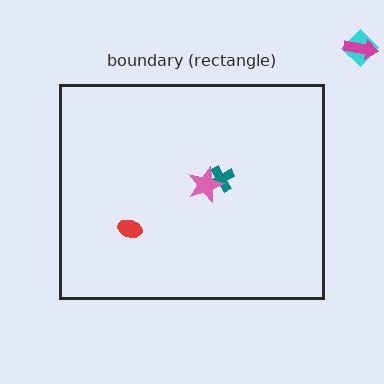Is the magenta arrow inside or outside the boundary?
Outside.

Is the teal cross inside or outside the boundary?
Inside.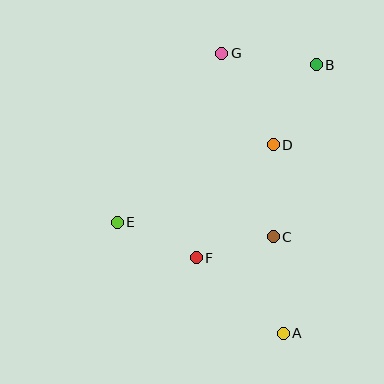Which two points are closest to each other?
Points C and F are closest to each other.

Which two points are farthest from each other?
Points A and G are farthest from each other.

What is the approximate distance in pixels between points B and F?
The distance between B and F is approximately 227 pixels.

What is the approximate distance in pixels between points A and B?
The distance between A and B is approximately 270 pixels.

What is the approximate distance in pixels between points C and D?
The distance between C and D is approximately 92 pixels.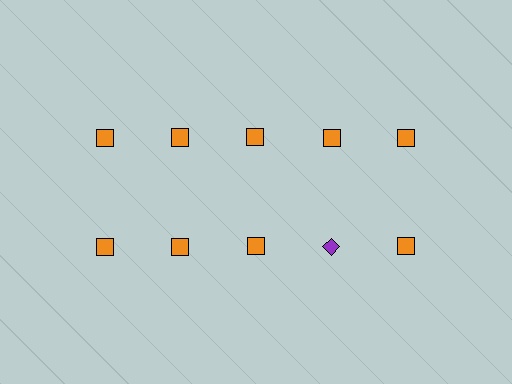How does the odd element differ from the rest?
It differs in both color (purple instead of orange) and shape (diamond instead of square).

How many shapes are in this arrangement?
There are 10 shapes arranged in a grid pattern.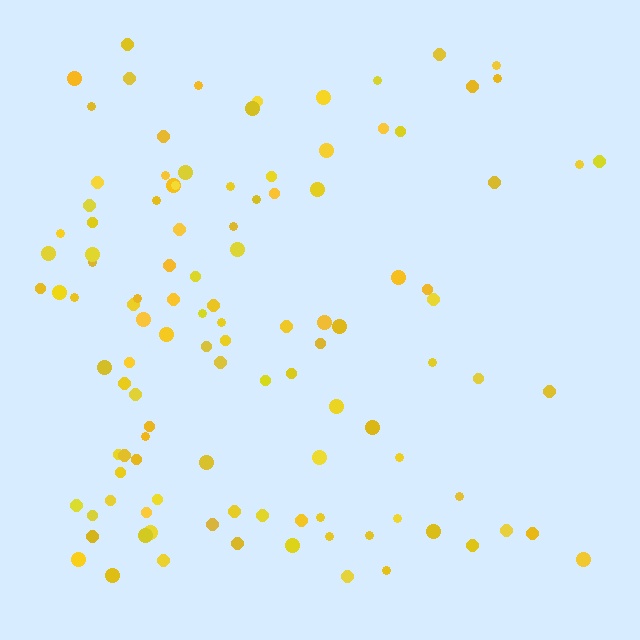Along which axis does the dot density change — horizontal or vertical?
Horizontal.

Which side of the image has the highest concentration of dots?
The left.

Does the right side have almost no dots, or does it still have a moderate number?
Still a moderate number, just noticeably fewer than the left.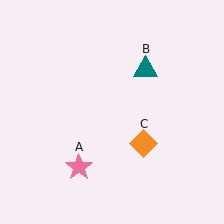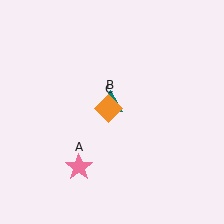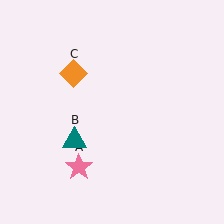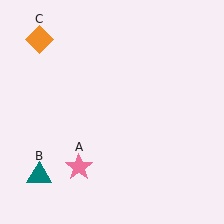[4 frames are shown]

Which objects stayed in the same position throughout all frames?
Pink star (object A) remained stationary.